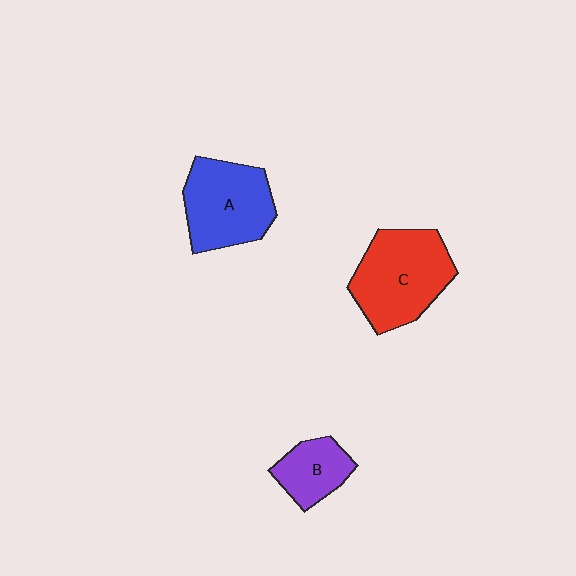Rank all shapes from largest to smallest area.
From largest to smallest: C (red), A (blue), B (purple).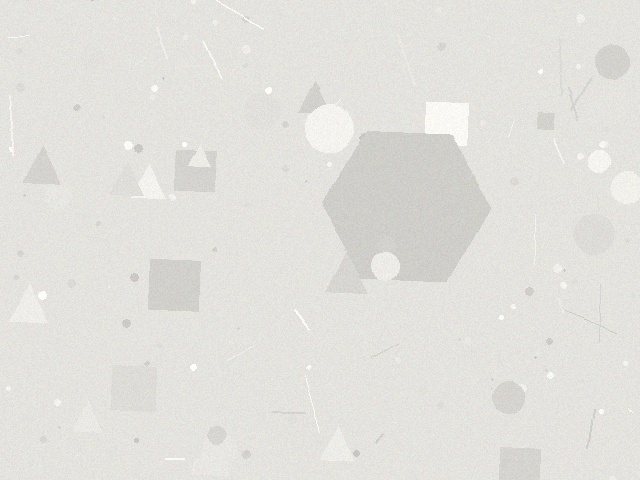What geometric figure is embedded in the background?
A hexagon is embedded in the background.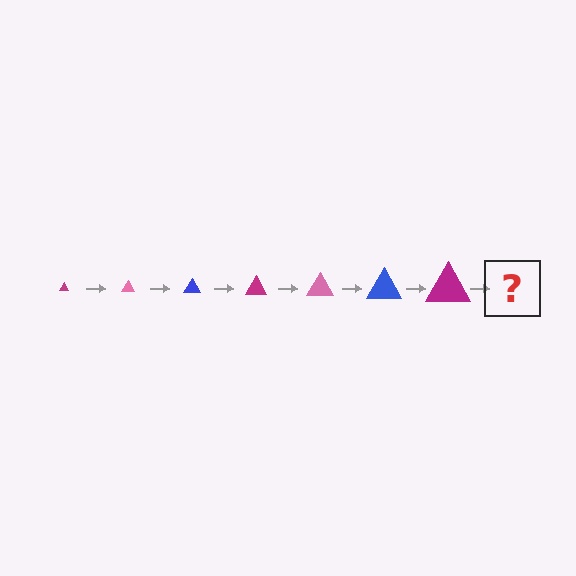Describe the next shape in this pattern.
It should be a pink triangle, larger than the previous one.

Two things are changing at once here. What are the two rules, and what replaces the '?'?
The two rules are that the triangle grows larger each step and the color cycles through magenta, pink, and blue. The '?' should be a pink triangle, larger than the previous one.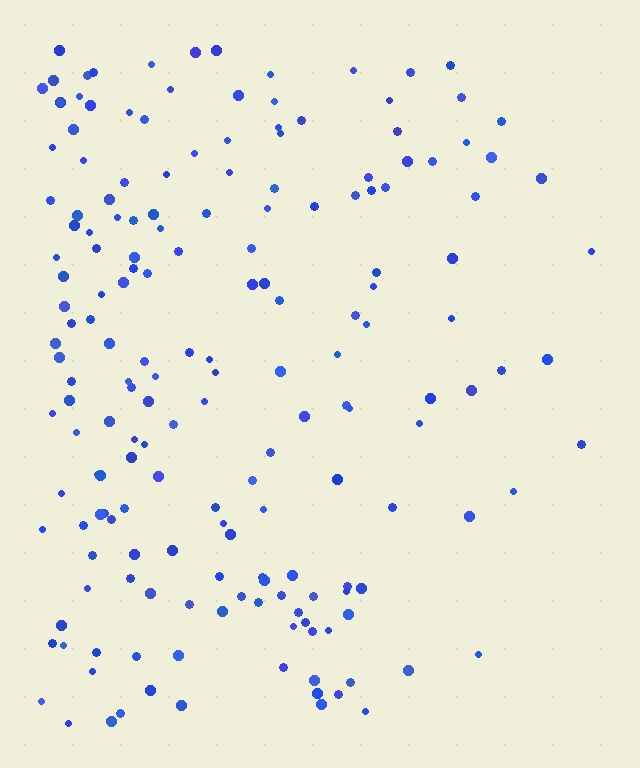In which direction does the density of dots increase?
From right to left, with the left side densest.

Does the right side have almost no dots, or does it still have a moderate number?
Still a moderate number, just noticeably fewer than the left.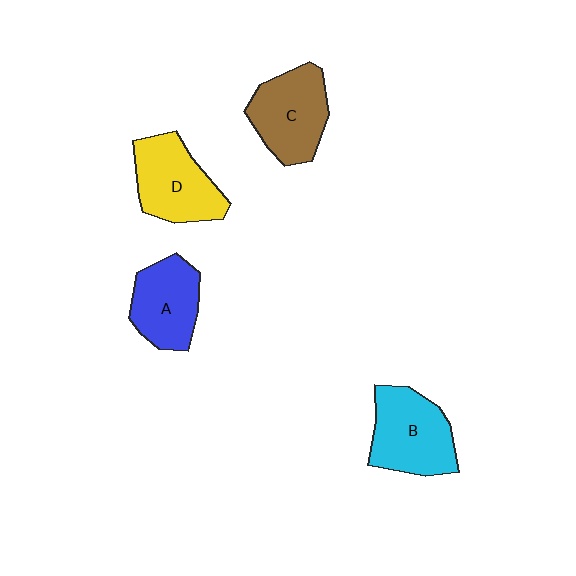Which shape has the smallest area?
Shape A (blue).